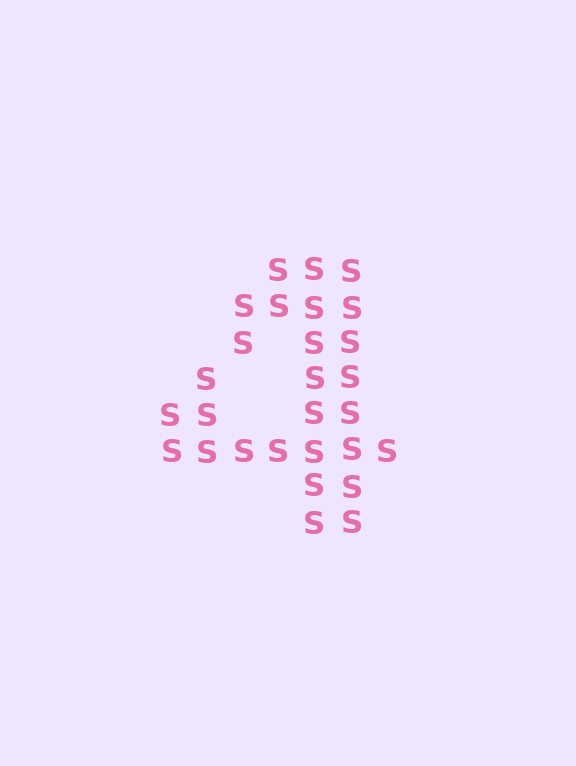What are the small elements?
The small elements are letter S's.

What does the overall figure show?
The overall figure shows the digit 4.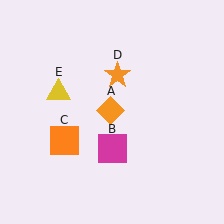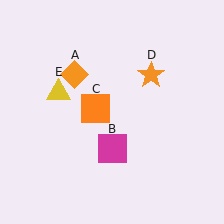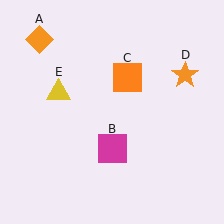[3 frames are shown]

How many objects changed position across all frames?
3 objects changed position: orange diamond (object A), orange square (object C), orange star (object D).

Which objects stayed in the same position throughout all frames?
Magenta square (object B) and yellow triangle (object E) remained stationary.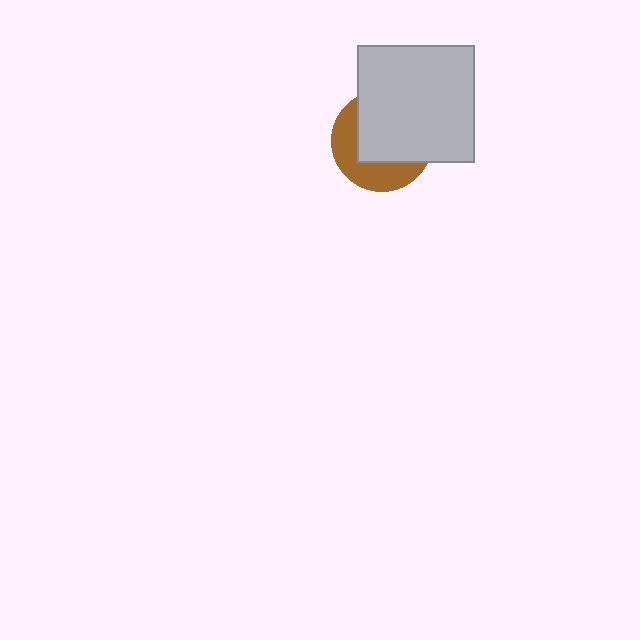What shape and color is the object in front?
The object in front is a light gray square.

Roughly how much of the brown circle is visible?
A small part of it is visible (roughly 40%).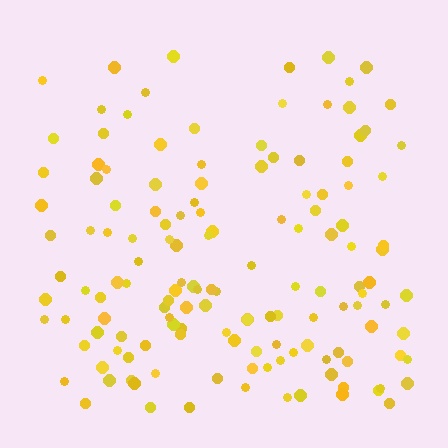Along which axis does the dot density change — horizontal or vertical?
Vertical.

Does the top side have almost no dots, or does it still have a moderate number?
Still a moderate number, just noticeably fewer than the bottom.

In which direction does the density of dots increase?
From top to bottom, with the bottom side densest.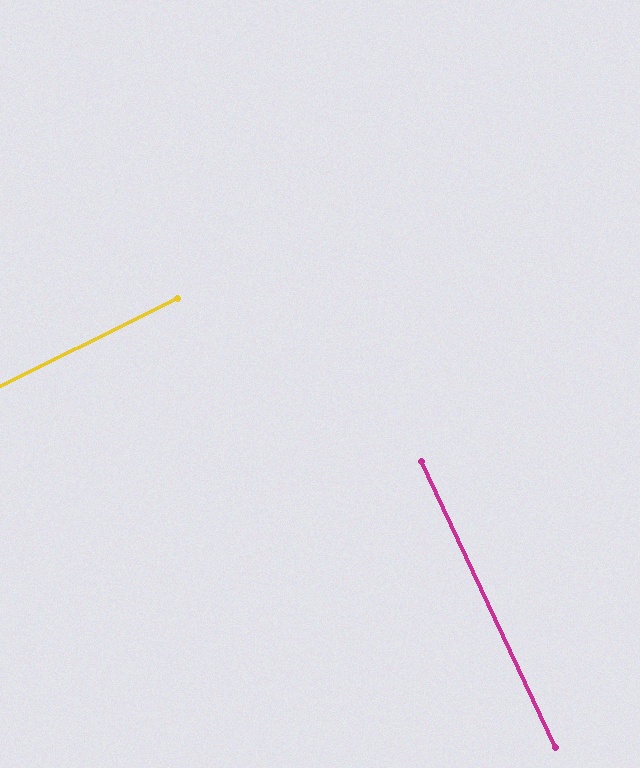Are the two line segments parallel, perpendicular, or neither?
Perpendicular — they meet at approximately 89°.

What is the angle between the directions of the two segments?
Approximately 89 degrees.